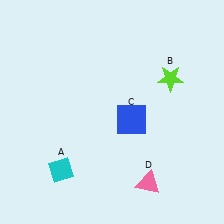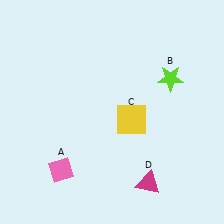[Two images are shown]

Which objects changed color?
A changed from cyan to pink. C changed from blue to yellow. D changed from pink to magenta.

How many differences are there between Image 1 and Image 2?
There are 3 differences between the two images.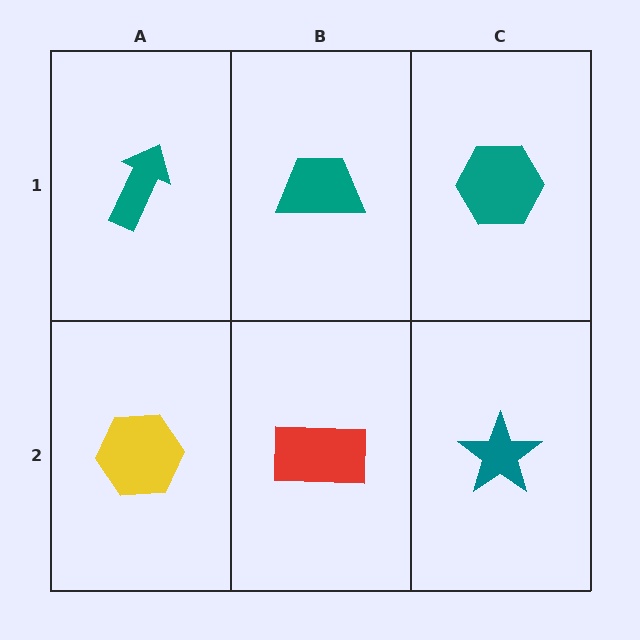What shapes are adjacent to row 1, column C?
A teal star (row 2, column C), a teal trapezoid (row 1, column B).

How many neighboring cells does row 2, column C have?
2.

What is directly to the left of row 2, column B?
A yellow hexagon.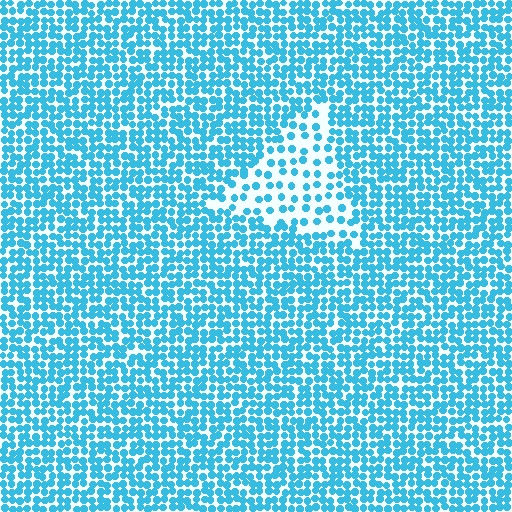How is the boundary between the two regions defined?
The boundary is defined by a change in element density (approximately 2.2x ratio). All elements are the same color, size, and shape.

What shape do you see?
I see a triangle.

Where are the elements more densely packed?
The elements are more densely packed outside the triangle boundary.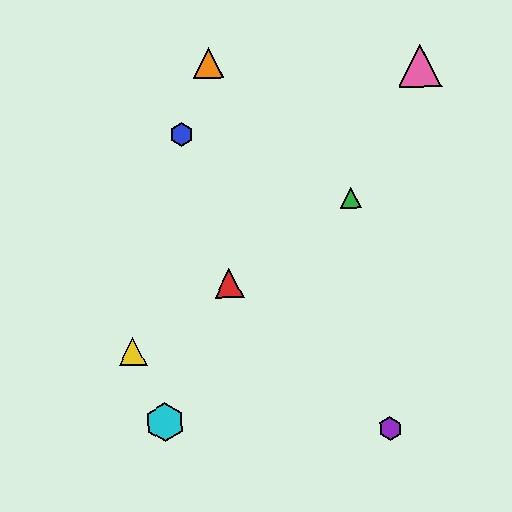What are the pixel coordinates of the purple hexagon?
The purple hexagon is at (390, 429).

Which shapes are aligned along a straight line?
The red triangle, the green triangle, the yellow triangle are aligned along a straight line.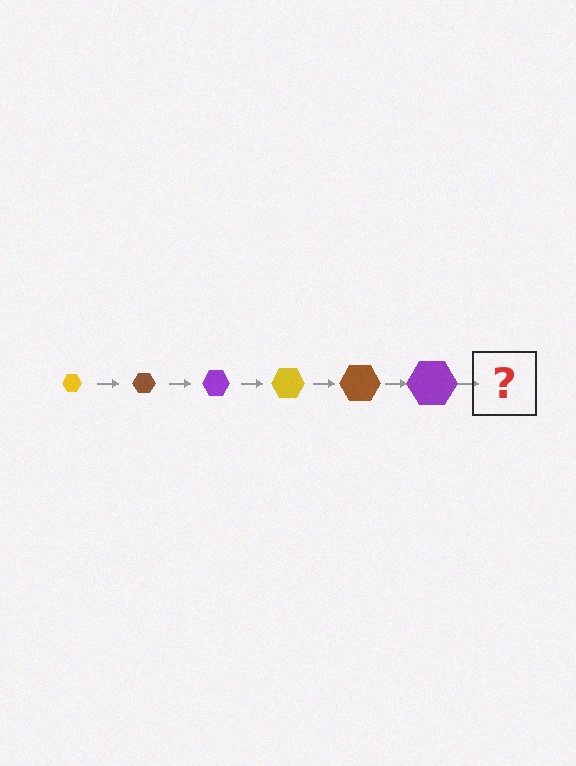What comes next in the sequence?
The next element should be a yellow hexagon, larger than the previous one.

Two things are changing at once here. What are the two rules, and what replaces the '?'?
The two rules are that the hexagon grows larger each step and the color cycles through yellow, brown, and purple. The '?' should be a yellow hexagon, larger than the previous one.